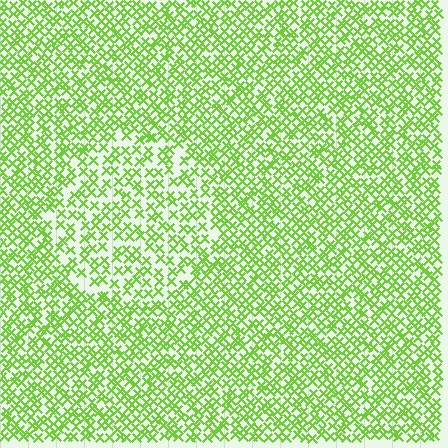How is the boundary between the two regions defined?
The boundary is defined by a change in element density (approximately 1.6x ratio). All elements are the same color, size, and shape.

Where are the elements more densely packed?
The elements are more densely packed outside the circle boundary.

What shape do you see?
I see a circle.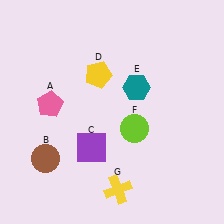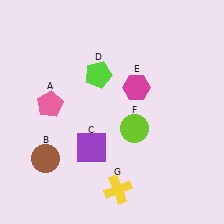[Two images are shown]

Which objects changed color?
D changed from yellow to lime. E changed from teal to magenta.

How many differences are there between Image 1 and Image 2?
There are 2 differences between the two images.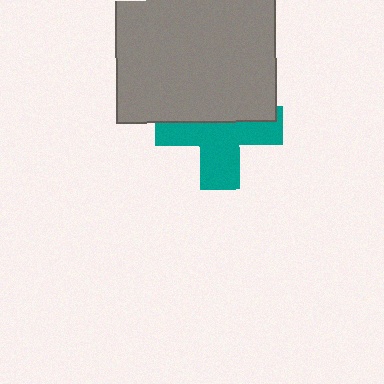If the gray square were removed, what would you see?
You would see the complete teal cross.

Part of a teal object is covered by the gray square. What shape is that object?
It is a cross.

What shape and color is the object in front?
The object in front is a gray square.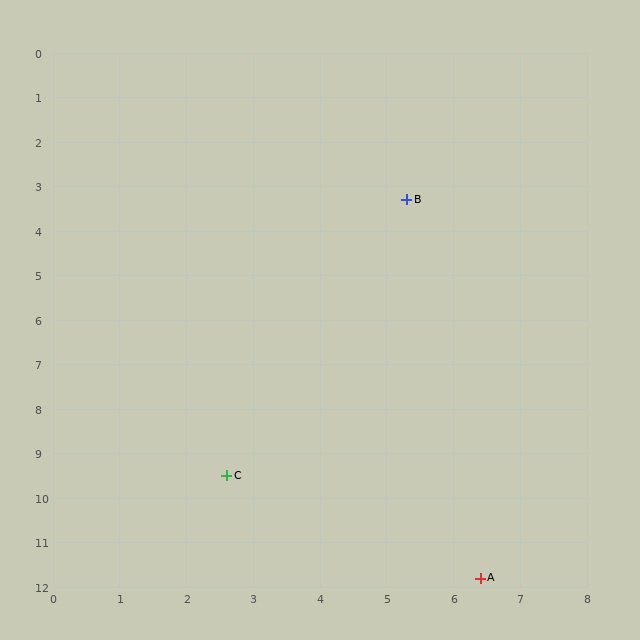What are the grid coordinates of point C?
Point C is at approximately (2.6, 9.5).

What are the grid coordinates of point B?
Point B is at approximately (5.3, 3.3).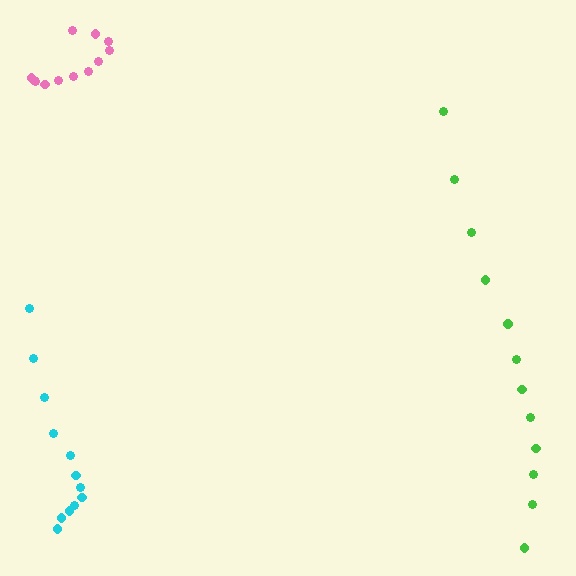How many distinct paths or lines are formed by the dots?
There are 3 distinct paths.